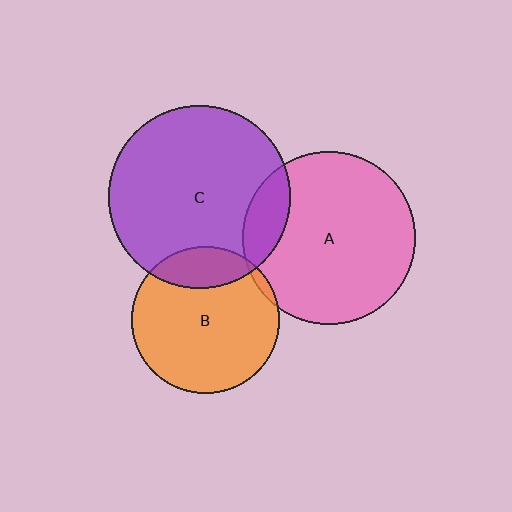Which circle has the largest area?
Circle C (purple).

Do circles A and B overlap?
Yes.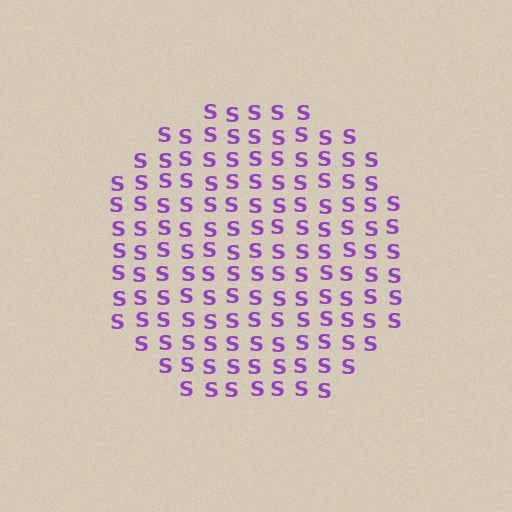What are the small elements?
The small elements are letter S's.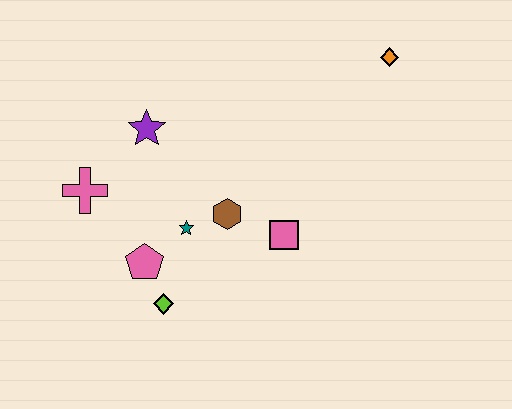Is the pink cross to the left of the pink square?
Yes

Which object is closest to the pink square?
The brown hexagon is closest to the pink square.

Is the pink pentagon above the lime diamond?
Yes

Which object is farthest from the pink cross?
The orange diamond is farthest from the pink cross.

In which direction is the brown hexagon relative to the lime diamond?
The brown hexagon is above the lime diamond.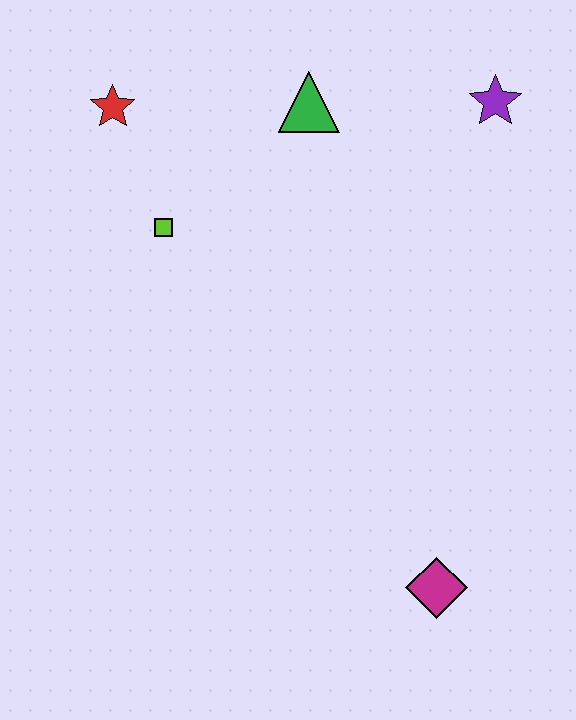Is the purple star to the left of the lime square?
No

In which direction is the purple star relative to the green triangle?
The purple star is to the right of the green triangle.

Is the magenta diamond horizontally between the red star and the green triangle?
No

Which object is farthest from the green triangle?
The magenta diamond is farthest from the green triangle.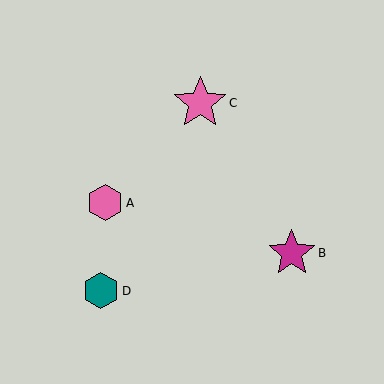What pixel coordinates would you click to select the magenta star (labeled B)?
Click at (292, 253) to select the magenta star B.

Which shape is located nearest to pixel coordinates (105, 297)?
The teal hexagon (labeled D) at (101, 291) is nearest to that location.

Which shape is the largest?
The pink star (labeled C) is the largest.